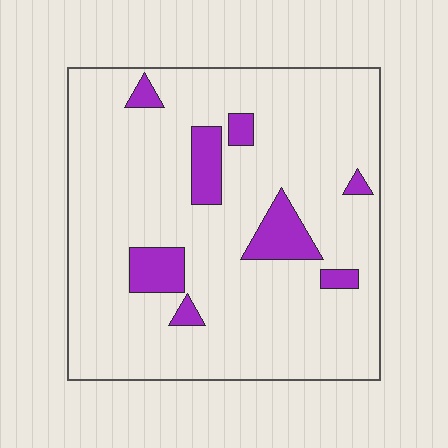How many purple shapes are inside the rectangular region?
8.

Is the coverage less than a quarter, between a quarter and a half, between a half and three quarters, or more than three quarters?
Less than a quarter.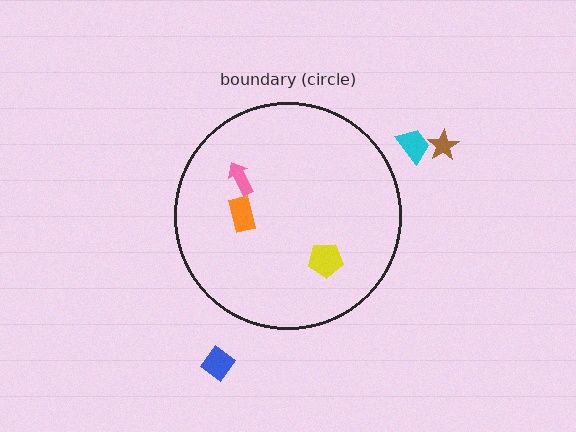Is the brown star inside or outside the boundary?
Outside.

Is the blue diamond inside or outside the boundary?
Outside.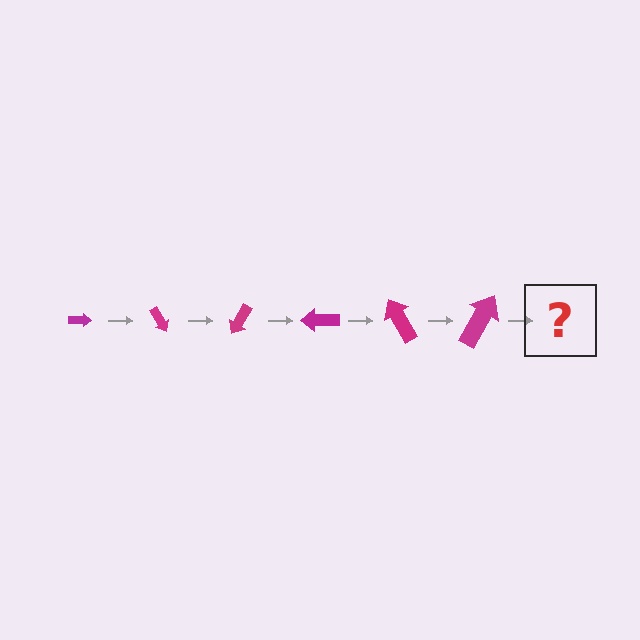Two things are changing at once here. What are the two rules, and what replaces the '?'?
The two rules are that the arrow grows larger each step and it rotates 60 degrees each step. The '?' should be an arrow, larger than the previous one and rotated 360 degrees from the start.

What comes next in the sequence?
The next element should be an arrow, larger than the previous one and rotated 360 degrees from the start.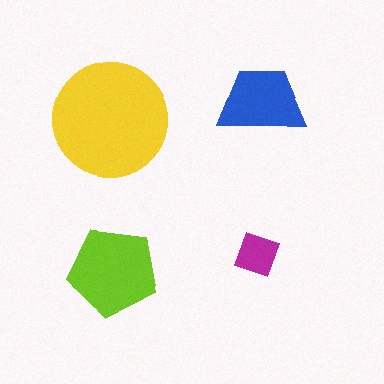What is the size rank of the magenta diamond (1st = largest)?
4th.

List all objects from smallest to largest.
The magenta diamond, the blue trapezoid, the lime pentagon, the yellow circle.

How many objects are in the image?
There are 4 objects in the image.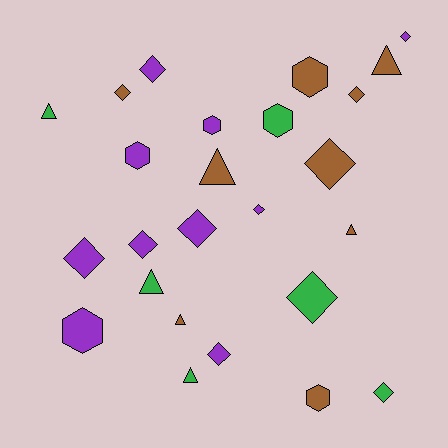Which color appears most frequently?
Purple, with 10 objects.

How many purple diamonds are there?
There are 7 purple diamonds.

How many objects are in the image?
There are 25 objects.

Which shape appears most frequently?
Diamond, with 12 objects.